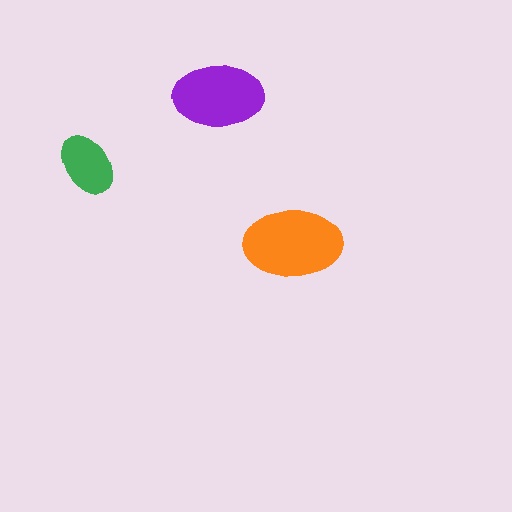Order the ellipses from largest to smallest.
the orange one, the purple one, the green one.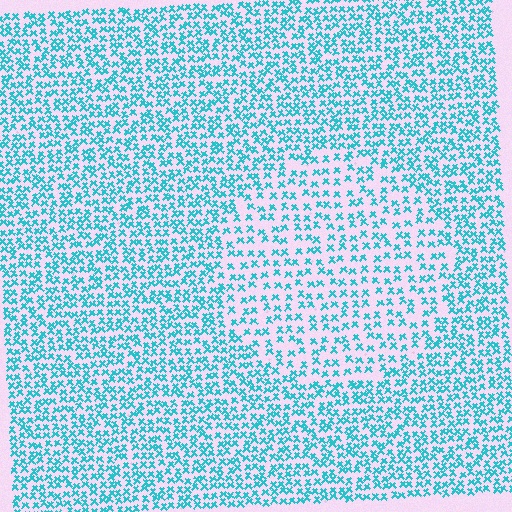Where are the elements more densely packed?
The elements are more densely packed outside the circle boundary.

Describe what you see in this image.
The image contains small cyan elements arranged at two different densities. A circle-shaped region is visible where the elements are less densely packed than the surrounding area.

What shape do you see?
I see a circle.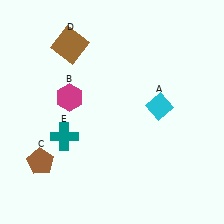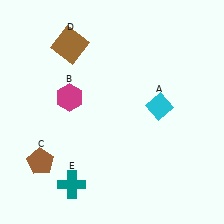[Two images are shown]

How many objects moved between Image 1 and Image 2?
1 object moved between the two images.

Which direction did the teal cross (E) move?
The teal cross (E) moved down.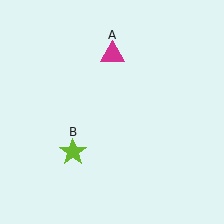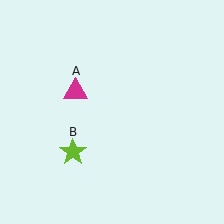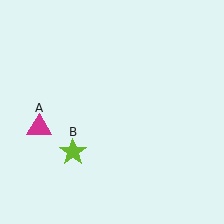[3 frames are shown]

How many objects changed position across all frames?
1 object changed position: magenta triangle (object A).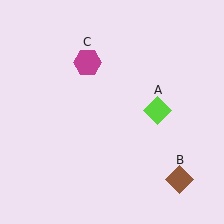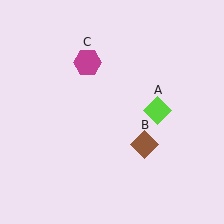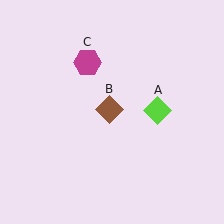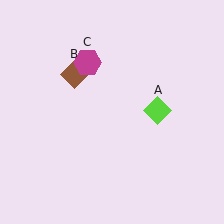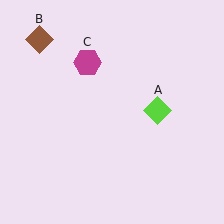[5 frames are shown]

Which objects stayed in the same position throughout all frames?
Lime diamond (object A) and magenta hexagon (object C) remained stationary.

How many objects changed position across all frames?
1 object changed position: brown diamond (object B).